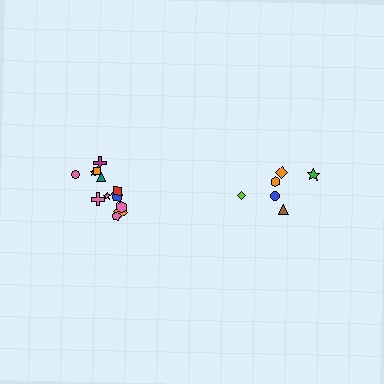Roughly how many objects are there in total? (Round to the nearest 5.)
Roughly 20 objects in total.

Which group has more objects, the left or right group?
The left group.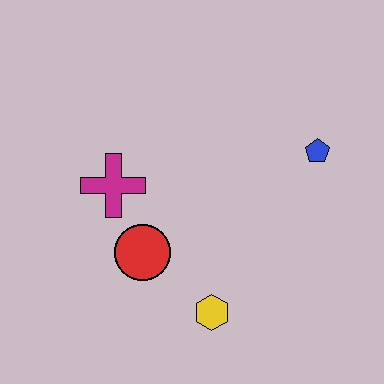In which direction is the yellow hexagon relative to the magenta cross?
The yellow hexagon is below the magenta cross.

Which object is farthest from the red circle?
The blue pentagon is farthest from the red circle.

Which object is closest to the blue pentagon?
The yellow hexagon is closest to the blue pentagon.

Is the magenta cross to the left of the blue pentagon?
Yes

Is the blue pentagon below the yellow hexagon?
No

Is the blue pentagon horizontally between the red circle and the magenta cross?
No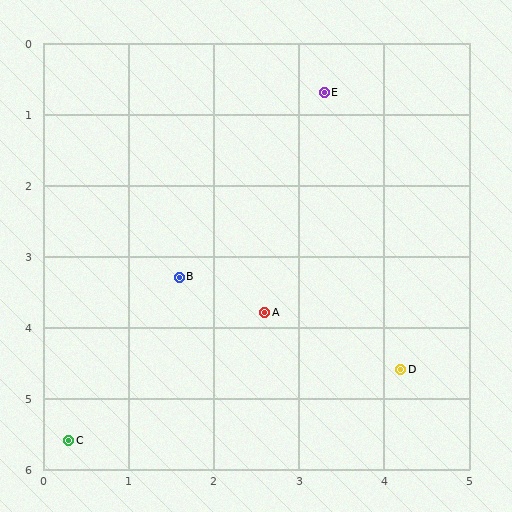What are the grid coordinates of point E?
Point E is at approximately (3.3, 0.7).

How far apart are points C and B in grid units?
Points C and B are about 2.6 grid units apart.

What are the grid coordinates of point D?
Point D is at approximately (4.2, 4.6).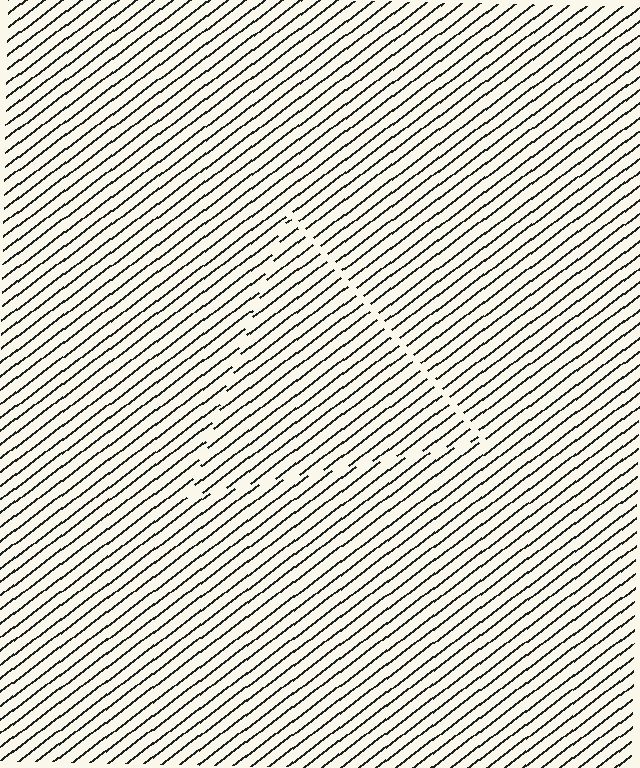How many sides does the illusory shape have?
3 sides — the line-ends trace a triangle.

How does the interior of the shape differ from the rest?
The interior of the shape contains the same grating, shifted by half a period — the contour is defined by the phase discontinuity where line-ends from the inner and outer gratings abut.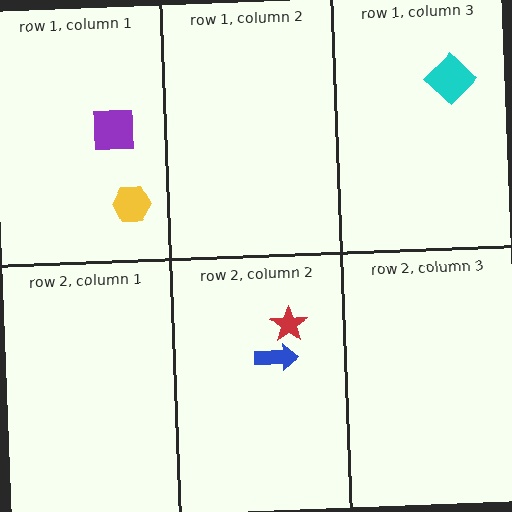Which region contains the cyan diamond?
The row 1, column 3 region.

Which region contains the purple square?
The row 1, column 1 region.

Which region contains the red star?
The row 2, column 2 region.